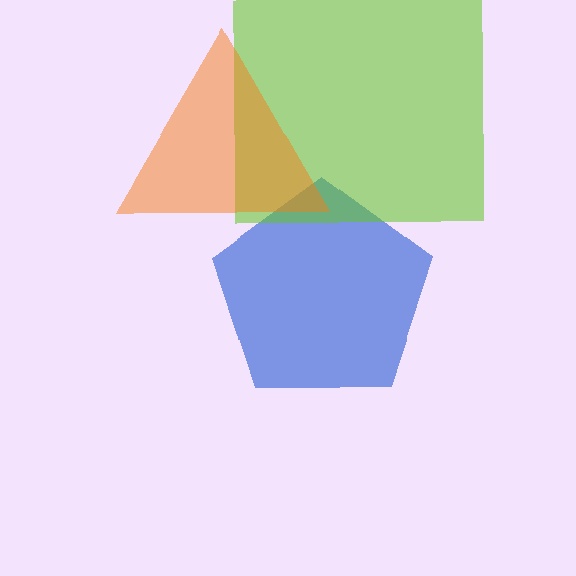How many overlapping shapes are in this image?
There are 3 overlapping shapes in the image.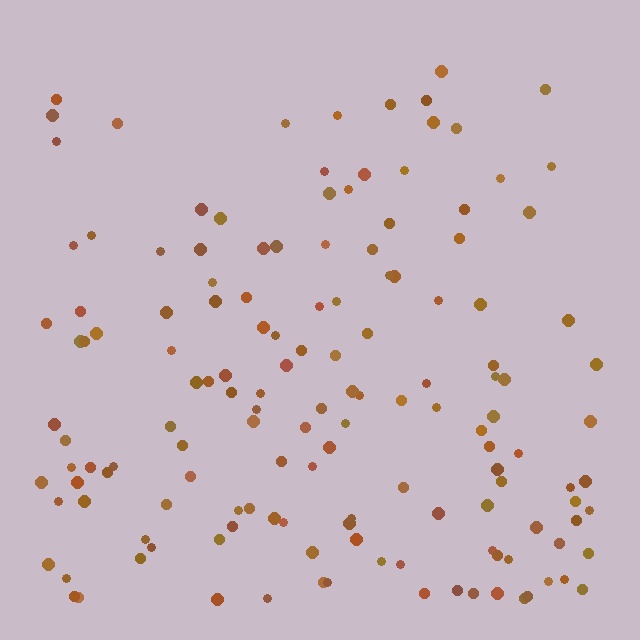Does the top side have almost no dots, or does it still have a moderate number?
Still a moderate number, just noticeably fewer than the bottom.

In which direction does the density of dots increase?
From top to bottom, with the bottom side densest.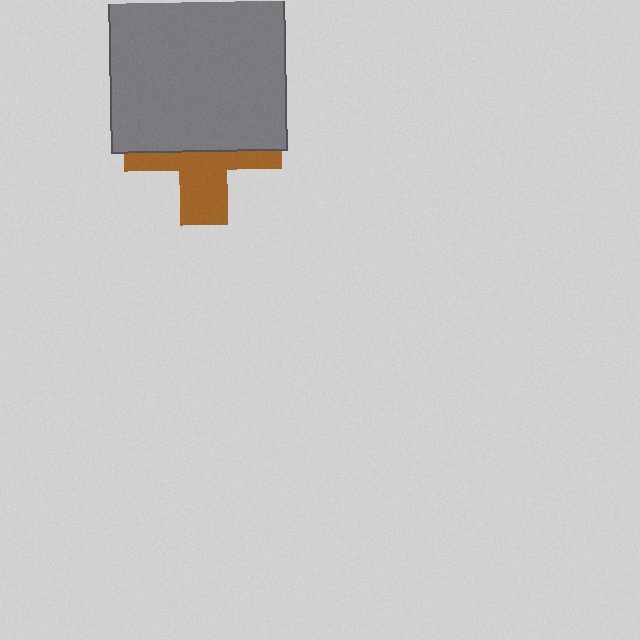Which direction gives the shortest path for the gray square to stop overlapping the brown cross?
Moving up gives the shortest separation.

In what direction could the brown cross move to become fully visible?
The brown cross could move down. That would shift it out from behind the gray square entirely.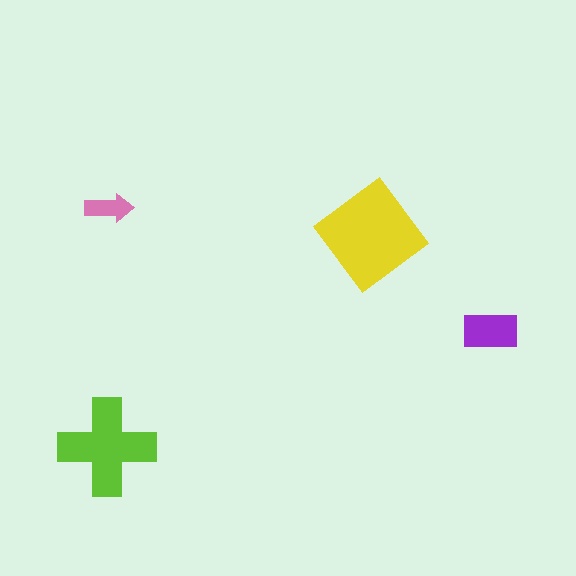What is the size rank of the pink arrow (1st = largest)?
4th.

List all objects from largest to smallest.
The yellow diamond, the lime cross, the purple rectangle, the pink arrow.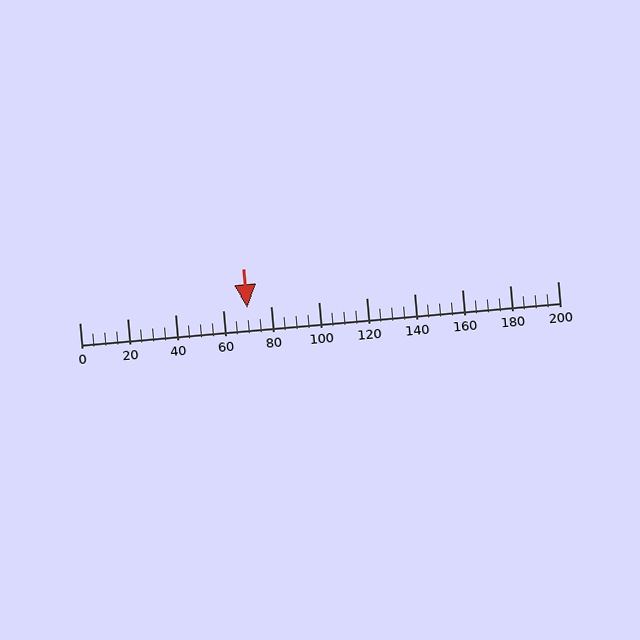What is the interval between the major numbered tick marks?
The major tick marks are spaced 20 units apart.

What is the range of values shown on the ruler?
The ruler shows values from 0 to 200.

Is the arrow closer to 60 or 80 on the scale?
The arrow is closer to 80.